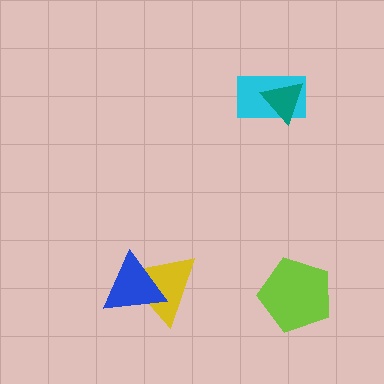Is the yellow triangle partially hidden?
Yes, it is partially covered by another shape.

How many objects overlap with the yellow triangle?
1 object overlaps with the yellow triangle.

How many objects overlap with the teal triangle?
1 object overlaps with the teal triangle.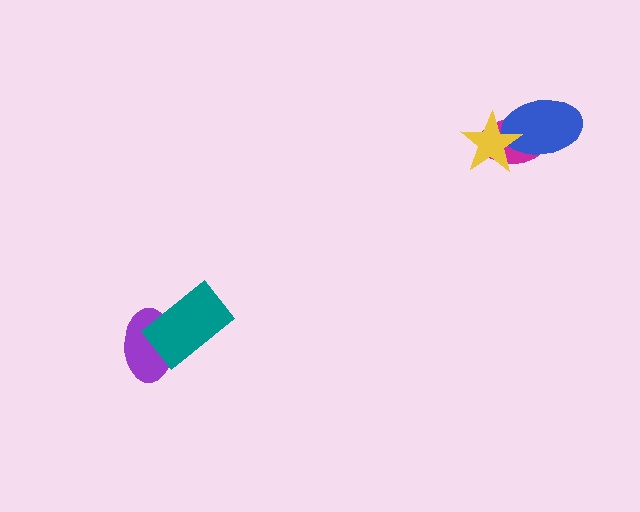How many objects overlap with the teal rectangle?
1 object overlaps with the teal rectangle.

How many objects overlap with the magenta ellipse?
2 objects overlap with the magenta ellipse.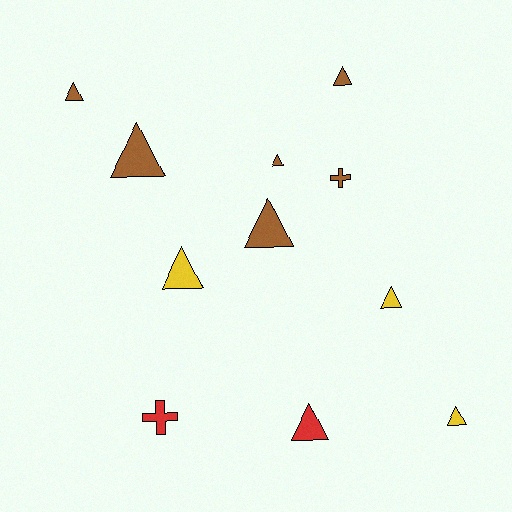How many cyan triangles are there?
There are no cyan triangles.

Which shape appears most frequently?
Triangle, with 9 objects.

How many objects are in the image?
There are 11 objects.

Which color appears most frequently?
Brown, with 6 objects.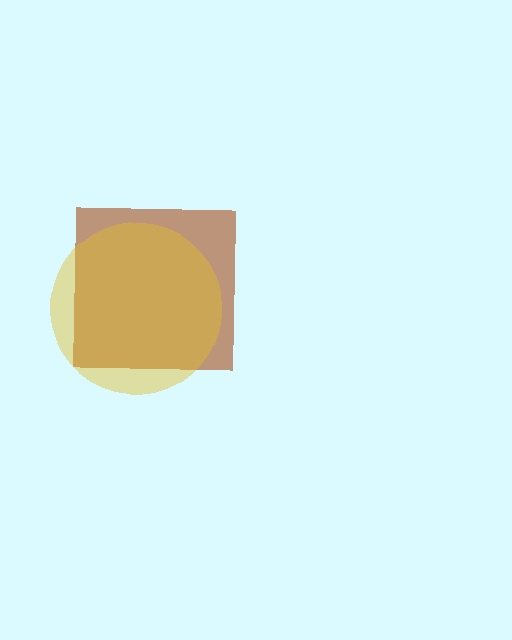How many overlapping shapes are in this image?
There are 2 overlapping shapes in the image.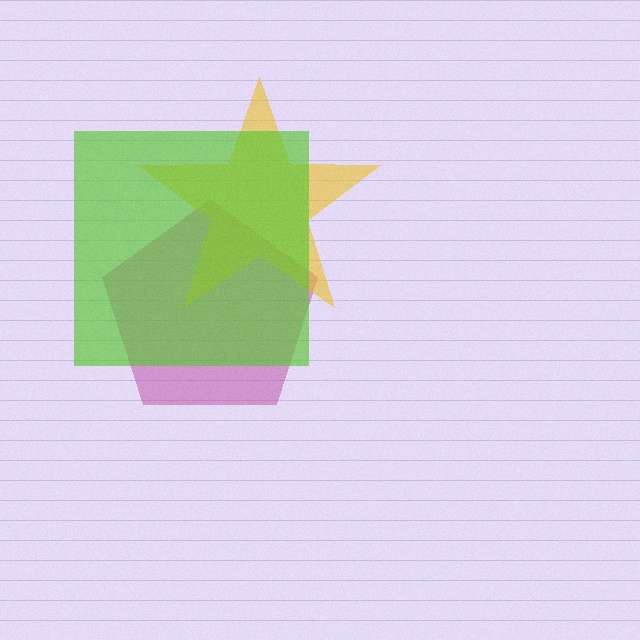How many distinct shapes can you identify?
There are 3 distinct shapes: a magenta pentagon, a yellow star, a lime square.